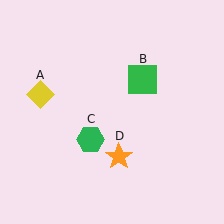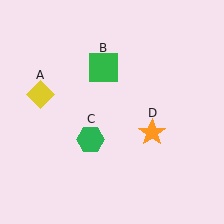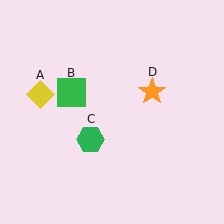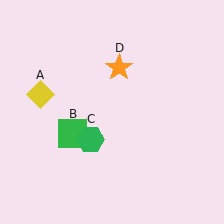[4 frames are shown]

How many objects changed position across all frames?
2 objects changed position: green square (object B), orange star (object D).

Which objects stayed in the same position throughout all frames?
Yellow diamond (object A) and green hexagon (object C) remained stationary.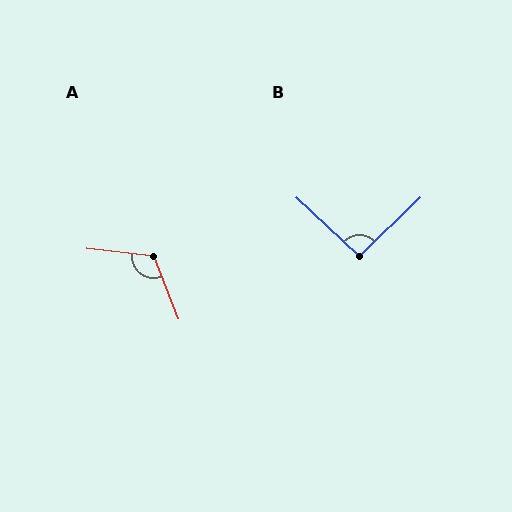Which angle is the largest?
A, at approximately 118 degrees.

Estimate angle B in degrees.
Approximately 93 degrees.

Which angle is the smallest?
B, at approximately 93 degrees.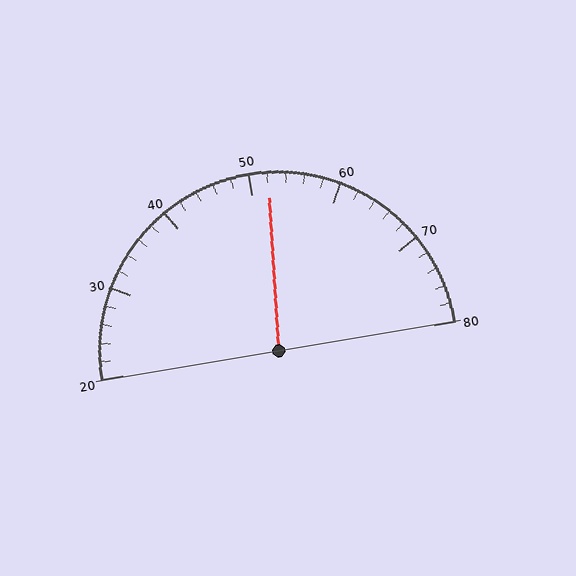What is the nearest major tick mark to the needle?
The nearest major tick mark is 50.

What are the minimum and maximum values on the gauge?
The gauge ranges from 20 to 80.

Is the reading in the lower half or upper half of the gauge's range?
The reading is in the upper half of the range (20 to 80).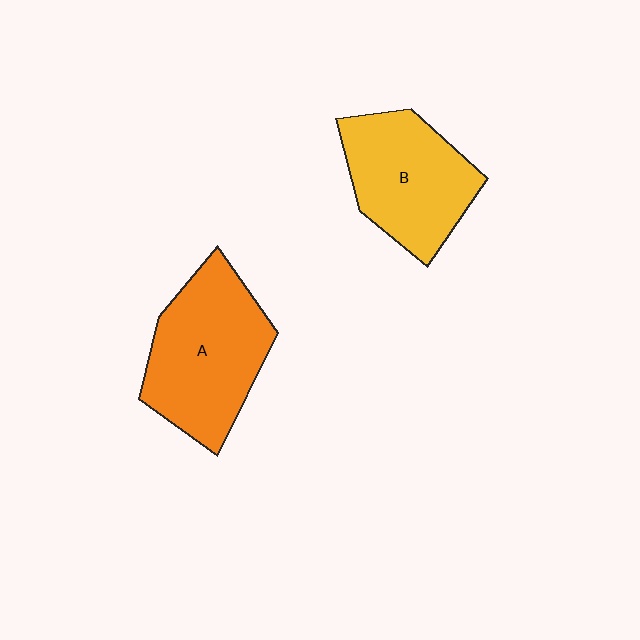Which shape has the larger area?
Shape A (orange).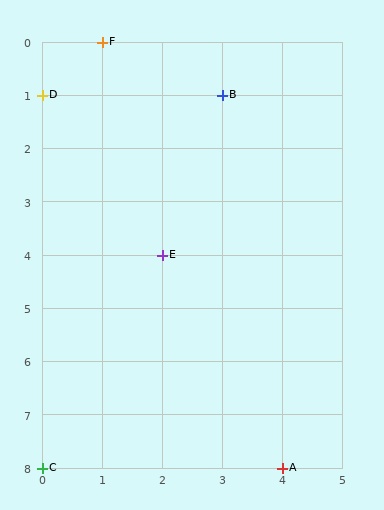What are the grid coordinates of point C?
Point C is at grid coordinates (0, 8).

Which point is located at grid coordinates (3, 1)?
Point B is at (3, 1).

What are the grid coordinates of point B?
Point B is at grid coordinates (3, 1).